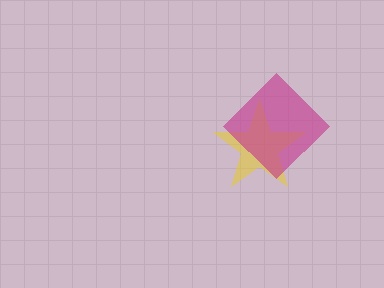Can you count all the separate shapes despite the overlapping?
Yes, there are 2 separate shapes.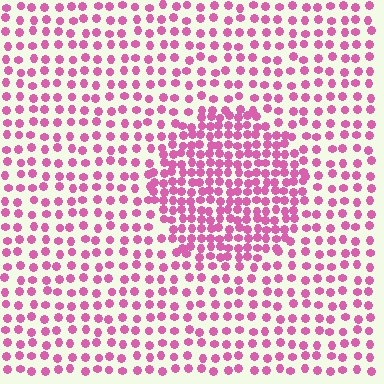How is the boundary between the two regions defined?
The boundary is defined by a change in element density (approximately 1.9x ratio). All elements are the same color, size, and shape.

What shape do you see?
I see a circle.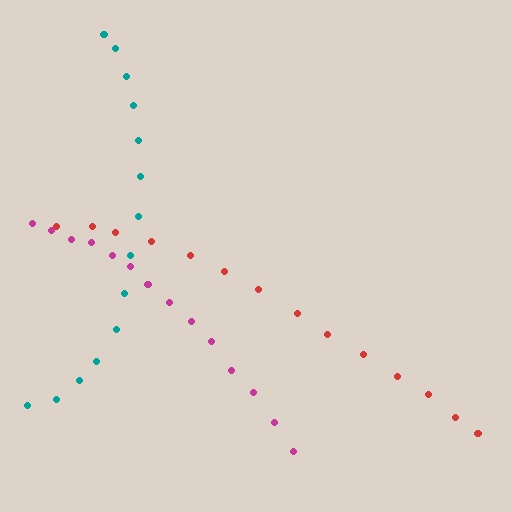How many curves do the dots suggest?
There are 3 distinct paths.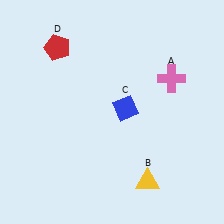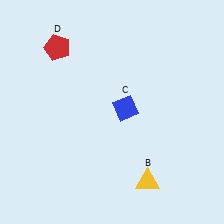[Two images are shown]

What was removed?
The pink cross (A) was removed in Image 2.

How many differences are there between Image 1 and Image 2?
There is 1 difference between the two images.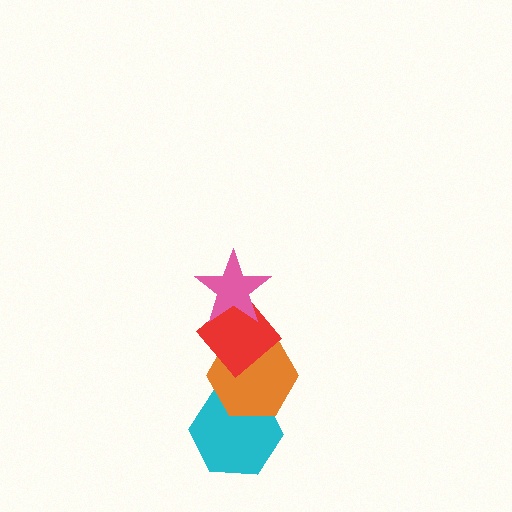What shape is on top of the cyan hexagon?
The orange hexagon is on top of the cyan hexagon.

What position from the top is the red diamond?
The red diamond is 2nd from the top.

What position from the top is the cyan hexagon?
The cyan hexagon is 4th from the top.